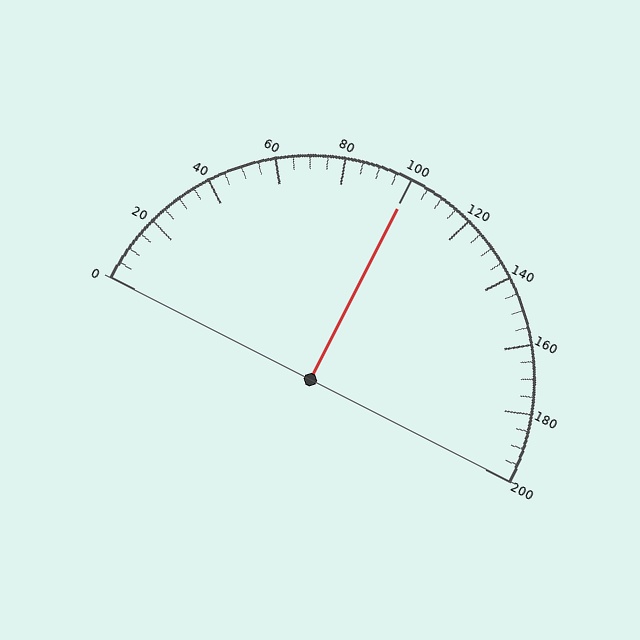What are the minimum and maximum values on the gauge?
The gauge ranges from 0 to 200.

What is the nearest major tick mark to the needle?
The nearest major tick mark is 100.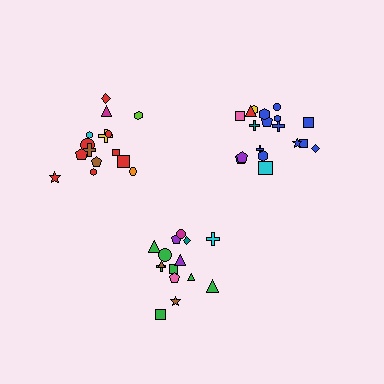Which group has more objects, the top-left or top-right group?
The top-right group.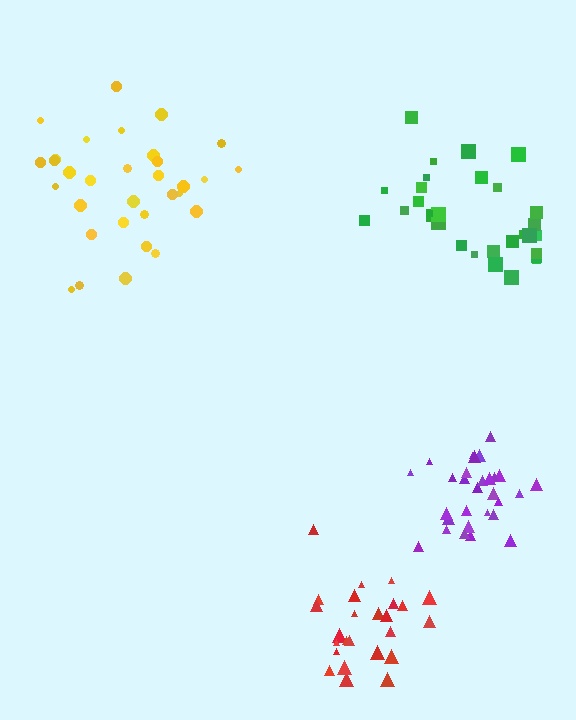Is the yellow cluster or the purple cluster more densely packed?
Purple.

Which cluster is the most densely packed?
Purple.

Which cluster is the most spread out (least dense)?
Green.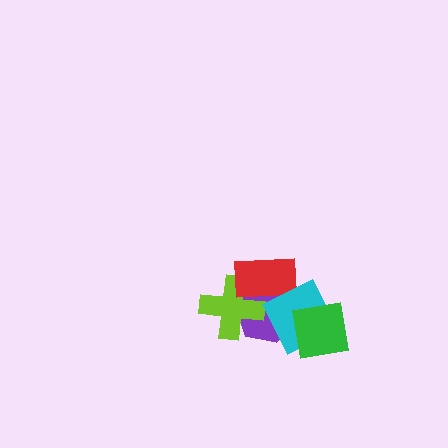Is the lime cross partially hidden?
Yes, it is partially covered by another shape.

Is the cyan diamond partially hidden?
Yes, it is partially covered by another shape.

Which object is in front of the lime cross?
The red rectangle is in front of the lime cross.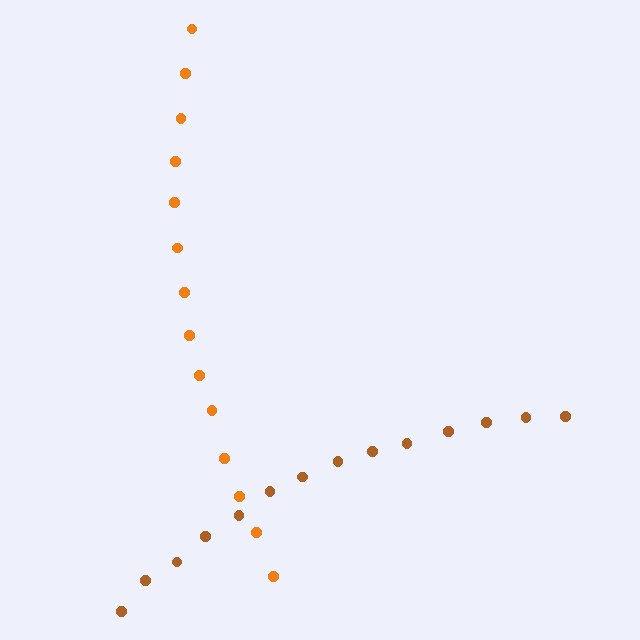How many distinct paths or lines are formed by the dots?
There are 2 distinct paths.